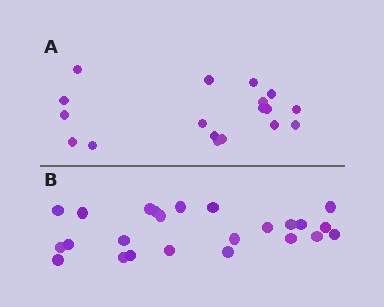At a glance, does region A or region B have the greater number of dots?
Region B (the bottom region) has more dots.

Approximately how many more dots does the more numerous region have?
Region B has about 6 more dots than region A.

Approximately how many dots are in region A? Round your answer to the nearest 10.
About 20 dots. (The exact count is 18, which rounds to 20.)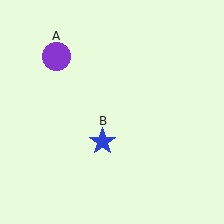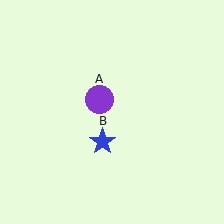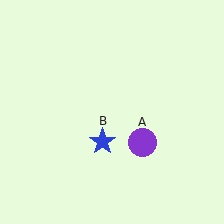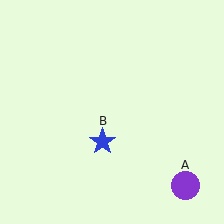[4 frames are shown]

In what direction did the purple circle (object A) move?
The purple circle (object A) moved down and to the right.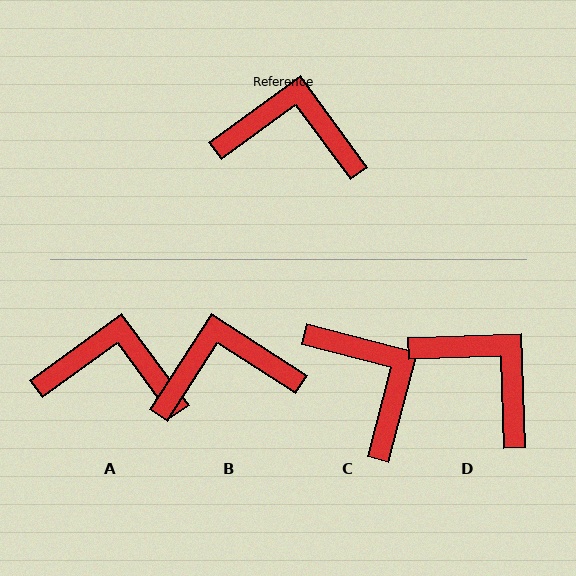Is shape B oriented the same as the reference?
No, it is off by about 21 degrees.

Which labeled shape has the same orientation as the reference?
A.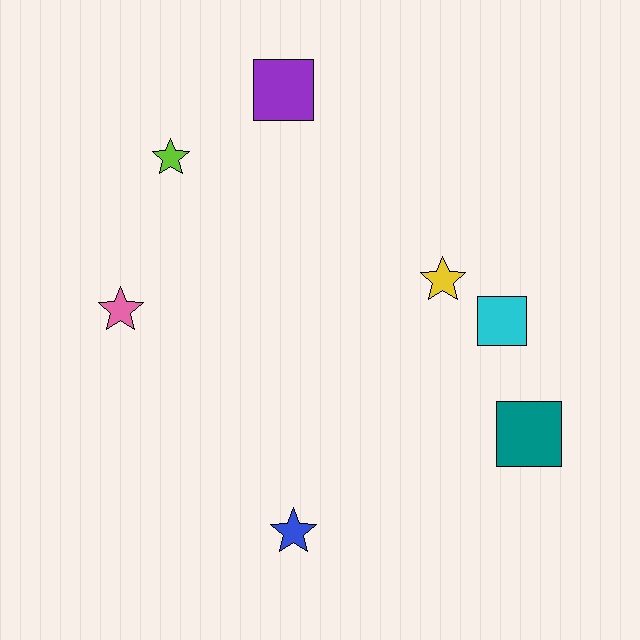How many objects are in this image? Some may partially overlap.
There are 7 objects.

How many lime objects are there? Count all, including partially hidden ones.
There is 1 lime object.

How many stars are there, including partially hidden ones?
There are 4 stars.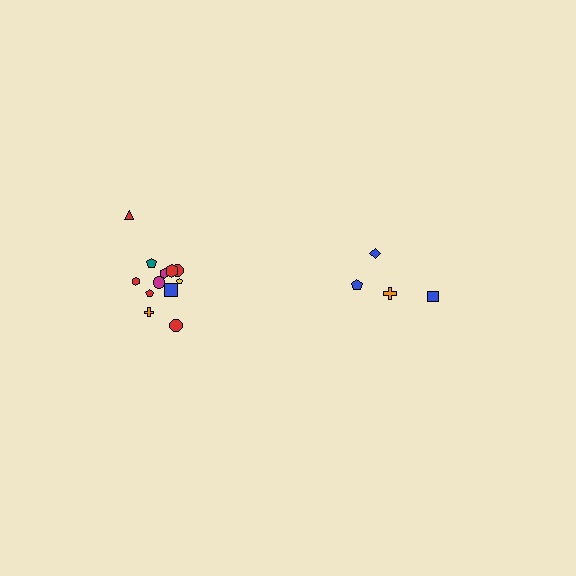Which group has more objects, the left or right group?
The left group.